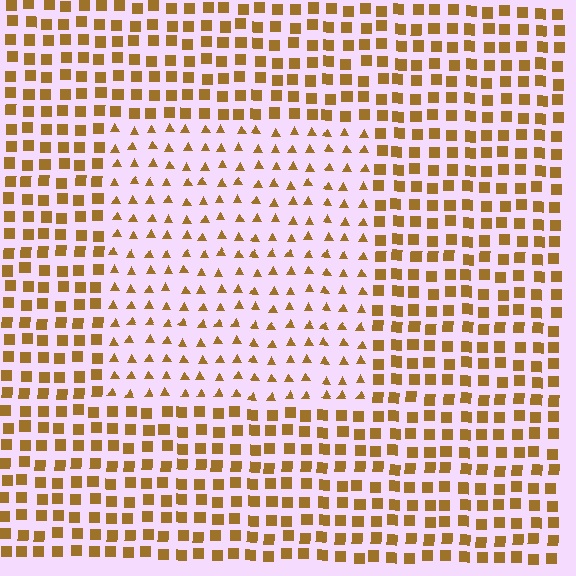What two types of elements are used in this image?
The image uses triangles inside the rectangle region and squares outside it.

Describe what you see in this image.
The image is filled with small brown elements arranged in a uniform grid. A rectangle-shaped region contains triangles, while the surrounding area contains squares. The boundary is defined purely by the change in element shape.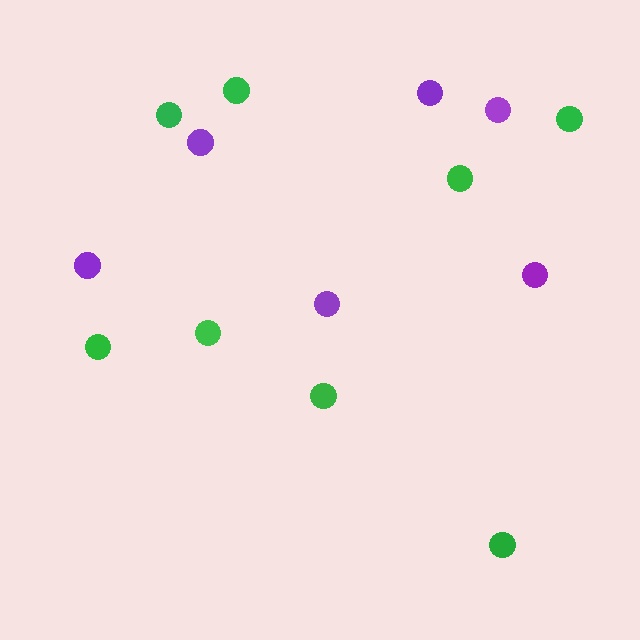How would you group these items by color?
There are 2 groups: one group of purple circles (6) and one group of green circles (8).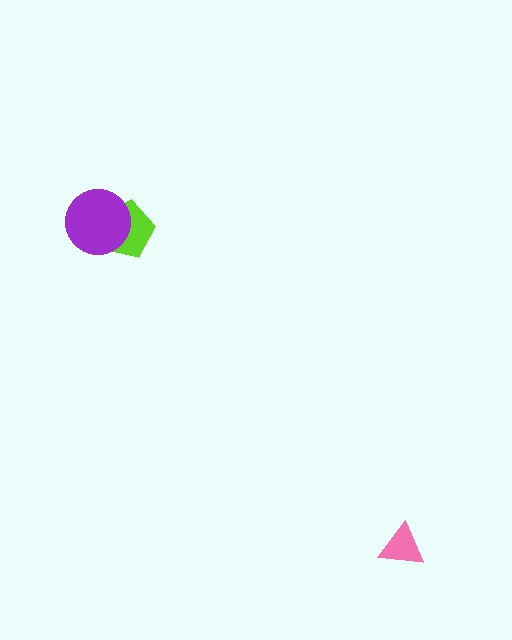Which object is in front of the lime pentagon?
The purple circle is in front of the lime pentagon.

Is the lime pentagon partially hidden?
Yes, it is partially covered by another shape.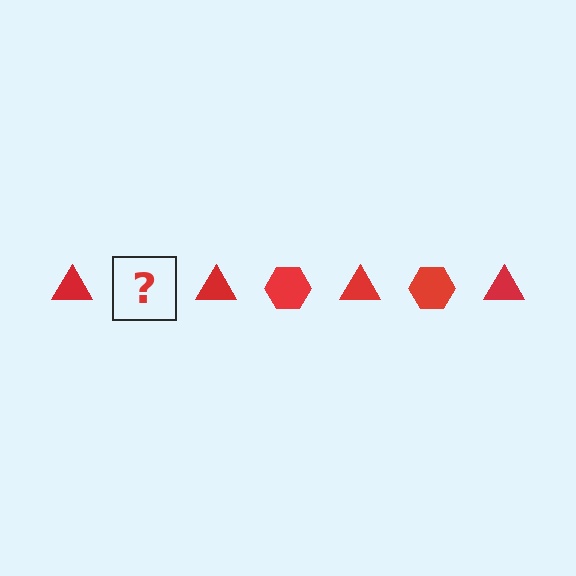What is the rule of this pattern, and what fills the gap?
The rule is that the pattern cycles through triangle, hexagon shapes in red. The gap should be filled with a red hexagon.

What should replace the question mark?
The question mark should be replaced with a red hexagon.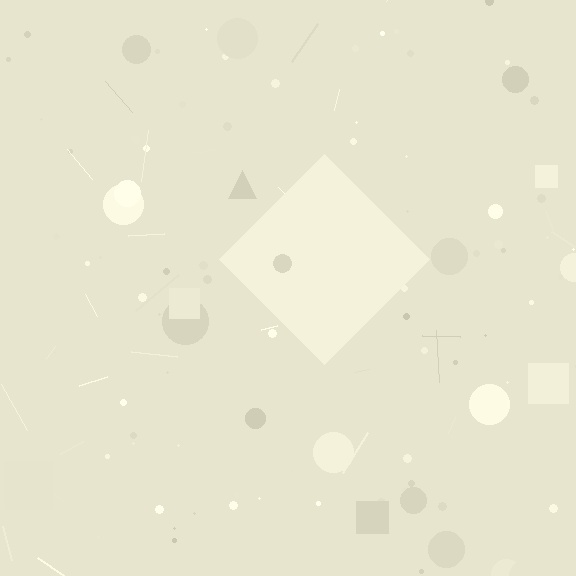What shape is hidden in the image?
A diamond is hidden in the image.